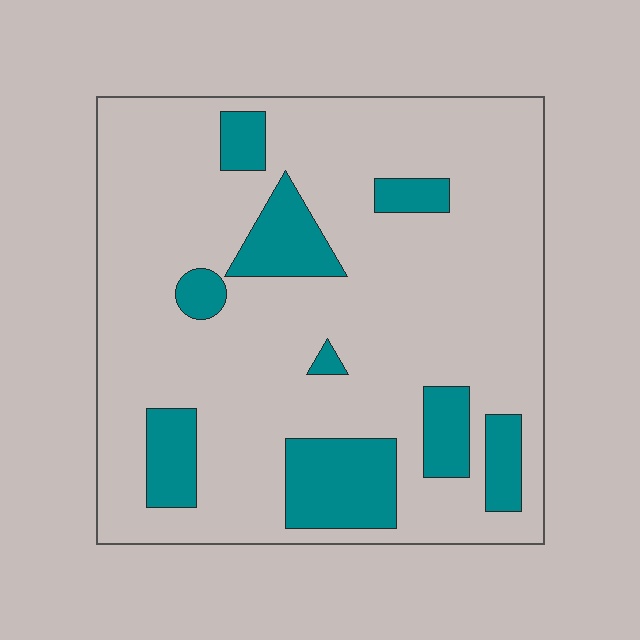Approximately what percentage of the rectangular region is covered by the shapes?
Approximately 20%.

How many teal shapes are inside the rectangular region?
9.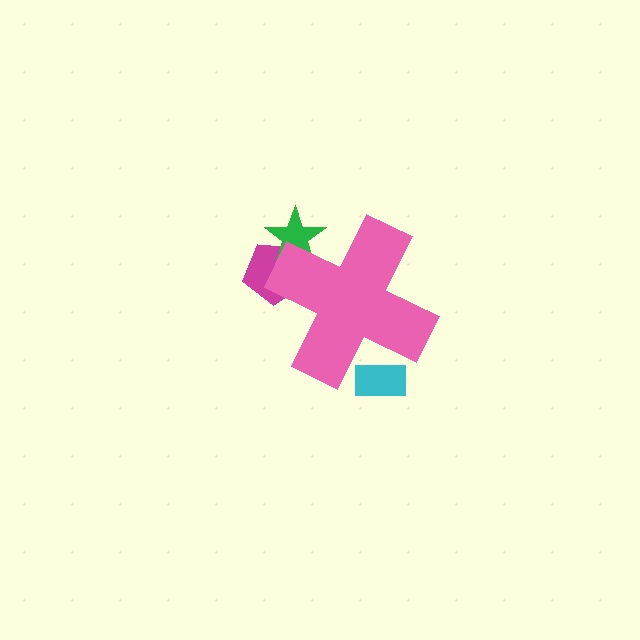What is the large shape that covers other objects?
A pink cross.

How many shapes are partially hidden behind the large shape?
3 shapes are partially hidden.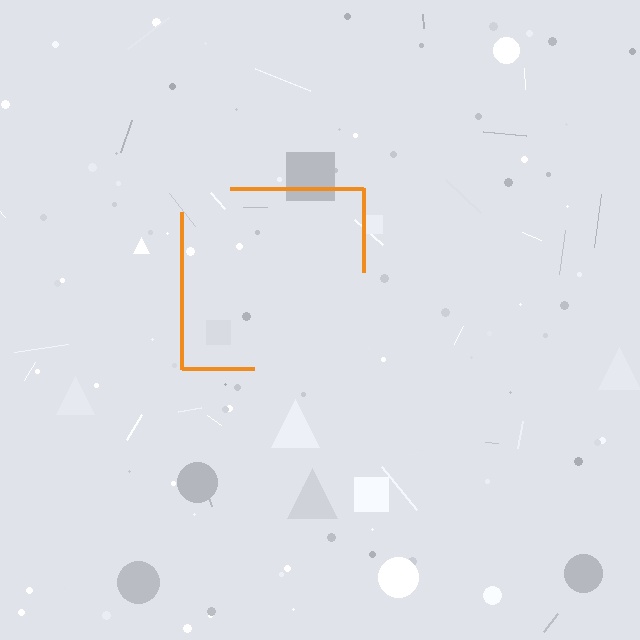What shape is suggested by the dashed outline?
The dashed outline suggests a square.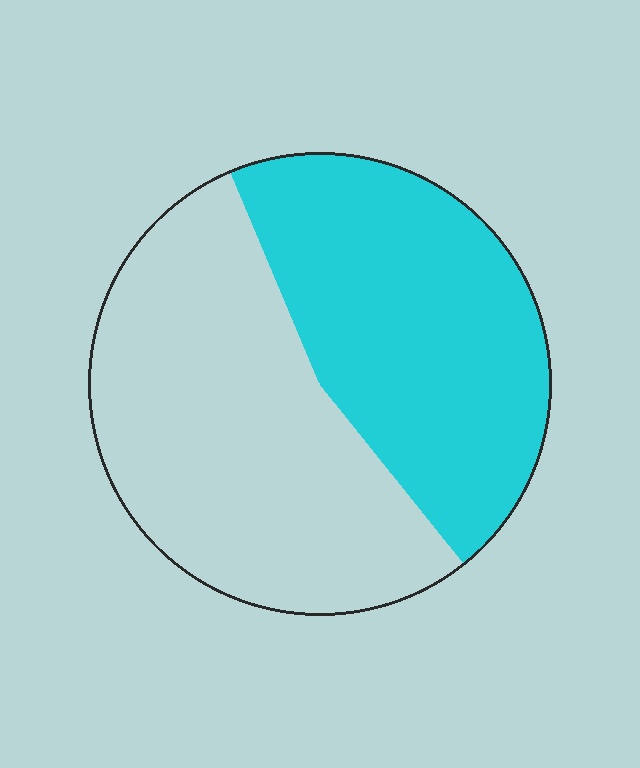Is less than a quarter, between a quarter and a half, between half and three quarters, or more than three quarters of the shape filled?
Between a quarter and a half.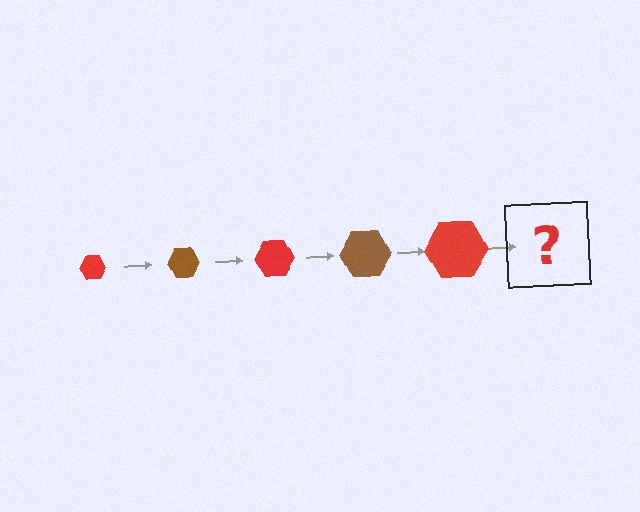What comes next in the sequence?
The next element should be a brown hexagon, larger than the previous one.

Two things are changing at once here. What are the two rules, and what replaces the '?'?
The two rules are that the hexagon grows larger each step and the color cycles through red and brown. The '?' should be a brown hexagon, larger than the previous one.